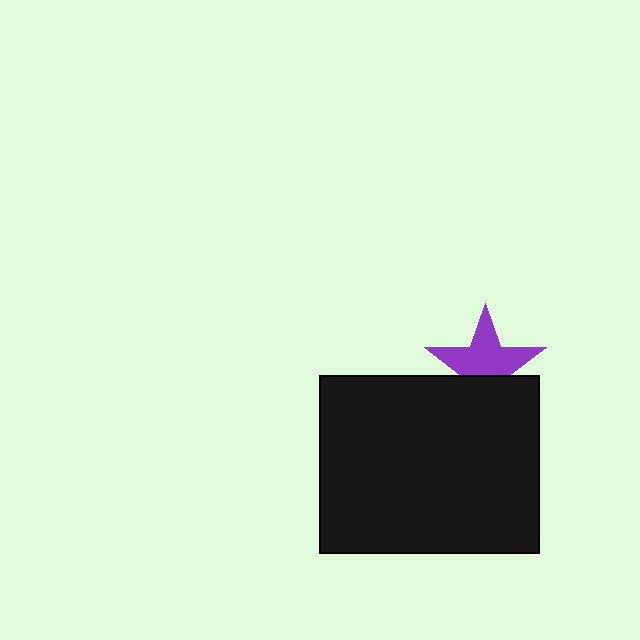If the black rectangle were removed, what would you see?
You would see the complete purple star.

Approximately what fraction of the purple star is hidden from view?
Roughly 37% of the purple star is hidden behind the black rectangle.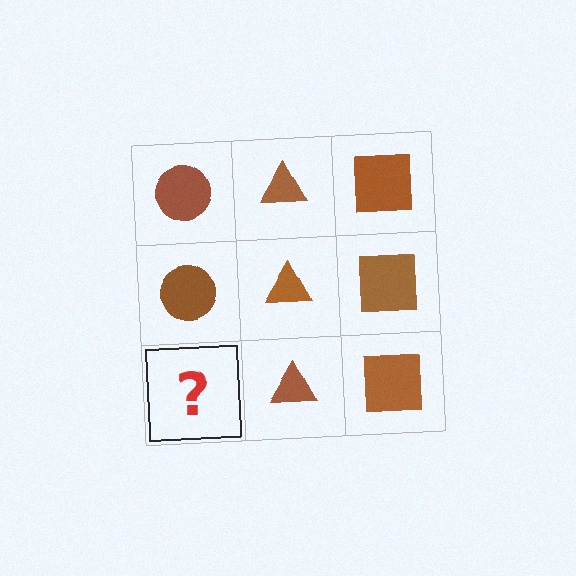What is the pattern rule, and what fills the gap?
The rule is that each column has a consistent shape. The gap should be filled with a brown circle.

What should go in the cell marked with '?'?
The missing cell should contain a brown circle.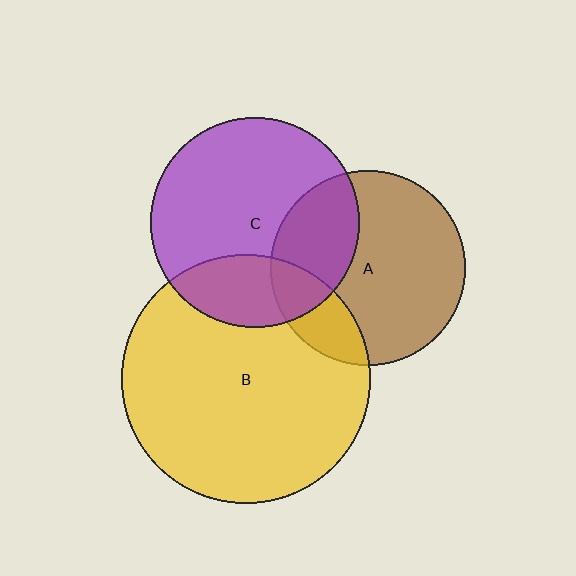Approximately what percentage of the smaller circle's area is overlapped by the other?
Approximately 25%.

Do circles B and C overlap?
Yes.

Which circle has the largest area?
Circle B (yellow).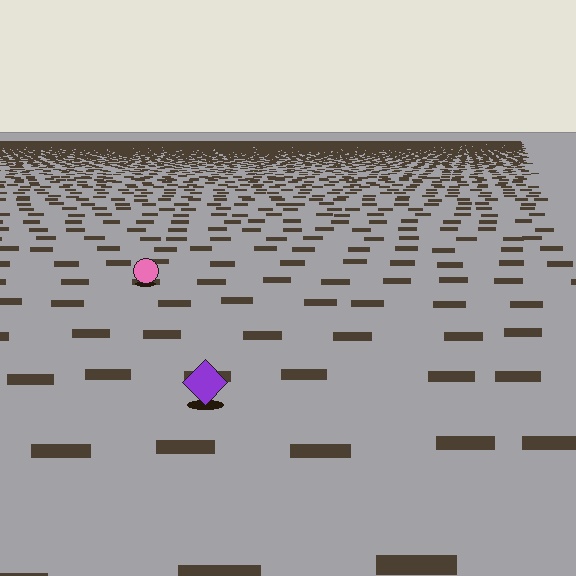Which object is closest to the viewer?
The purple diamond is closest. The texture marks near it are larger and more spread out.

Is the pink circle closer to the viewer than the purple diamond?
No. The purple diamond is closer — you can tell from the texture gradient: the ground texture is coarser near it.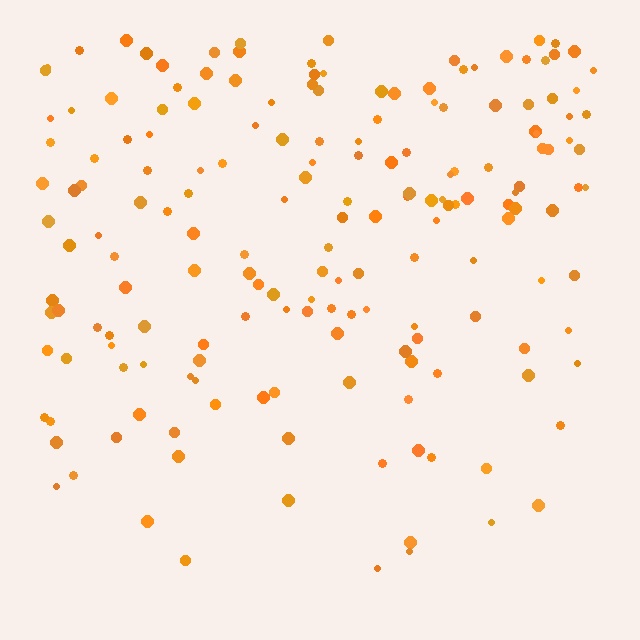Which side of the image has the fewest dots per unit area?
The bottom.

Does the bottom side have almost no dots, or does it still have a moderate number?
Still a moderate number, just noticeably fewer than the top.